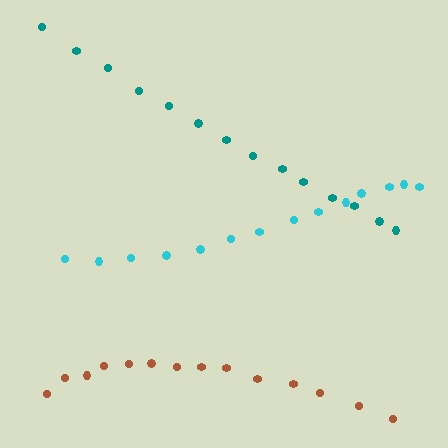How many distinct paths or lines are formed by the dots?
There are 3 distinct paths.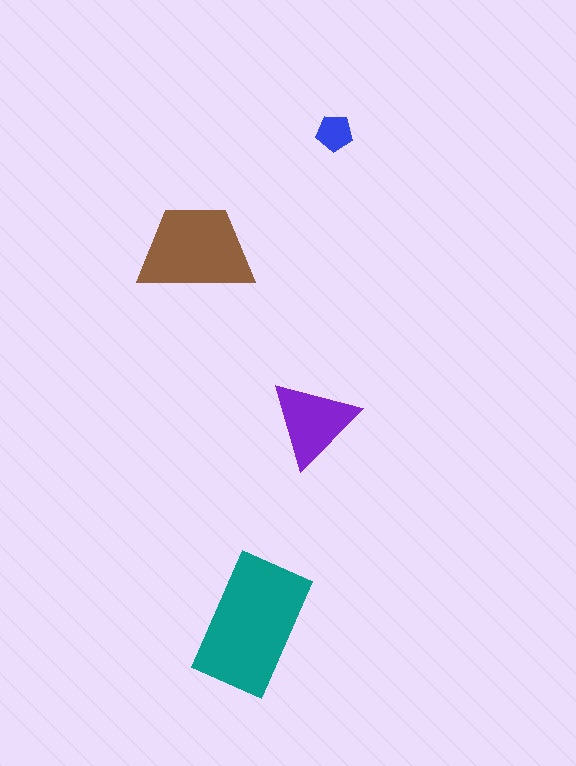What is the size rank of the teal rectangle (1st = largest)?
1st.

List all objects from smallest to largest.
The blue pentagon, the purple triangle, the brown trapezoid, the teal rectangle.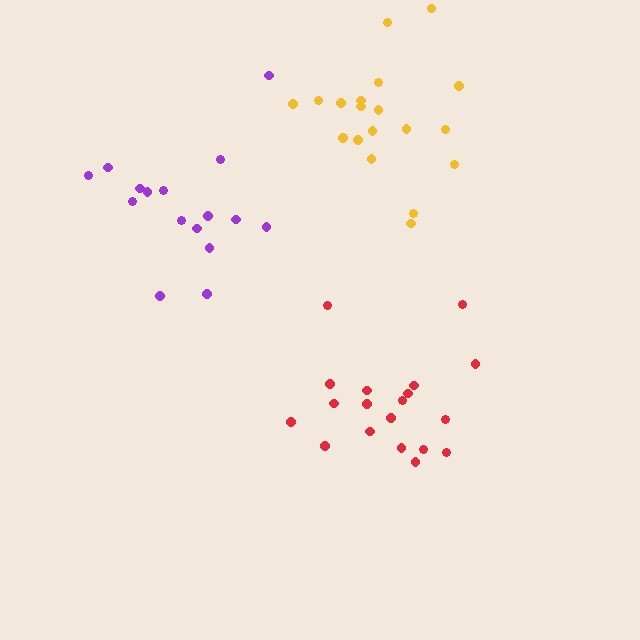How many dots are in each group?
Group 1: 20 dots, Group 2: 16 dots, Group 3: 19 dots (55 total).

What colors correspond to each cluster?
The clusters are colored: yellow, purple, red.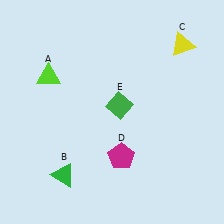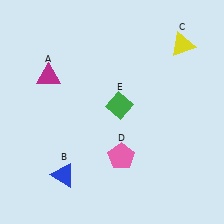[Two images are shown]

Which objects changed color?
A changed from lime to magenta. B changed from green to blue. D changed from magenta to pink.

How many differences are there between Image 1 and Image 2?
There are 3 differences between the two images.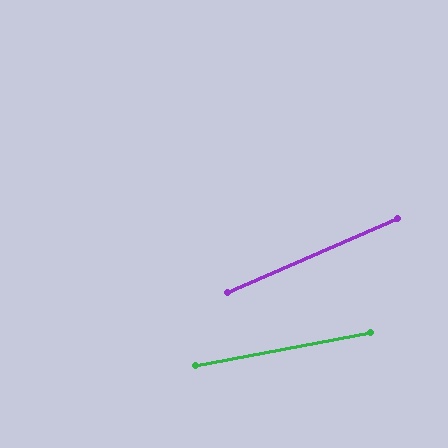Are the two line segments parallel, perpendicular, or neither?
Neither parallel nor perpendicular — they differ by about 13°.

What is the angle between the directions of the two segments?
Approximately 13 degrees.